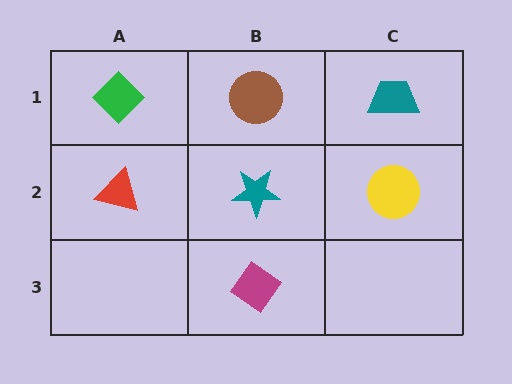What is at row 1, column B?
A brown circle.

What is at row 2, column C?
A yellow circle.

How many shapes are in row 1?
3 shapes.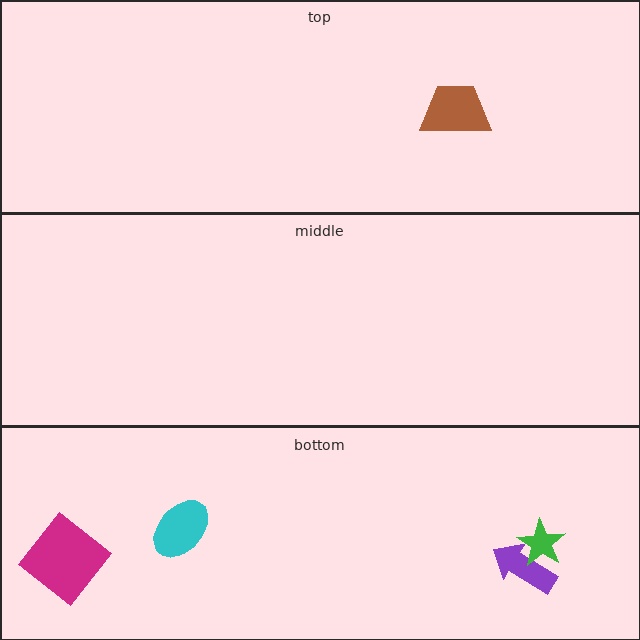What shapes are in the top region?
The brown trapezoid.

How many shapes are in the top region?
1.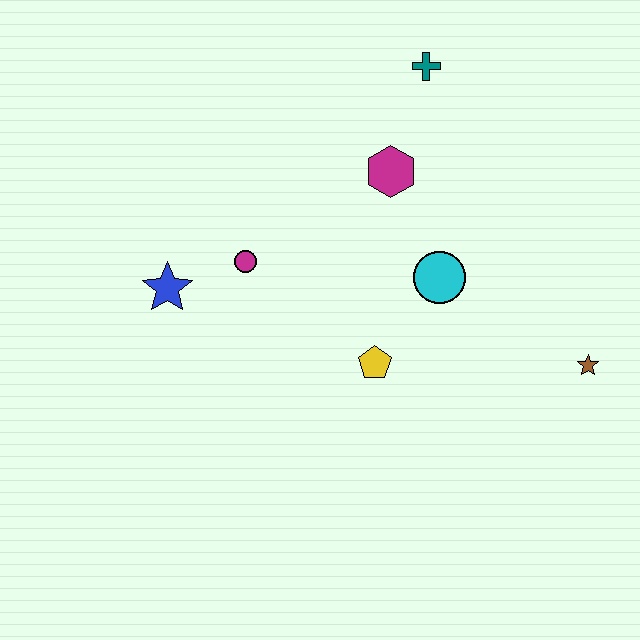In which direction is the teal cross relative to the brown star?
The teal cross is above the brown star.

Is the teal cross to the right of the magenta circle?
Yes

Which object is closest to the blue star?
The magenta circle is closest to the blue star.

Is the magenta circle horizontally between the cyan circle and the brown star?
No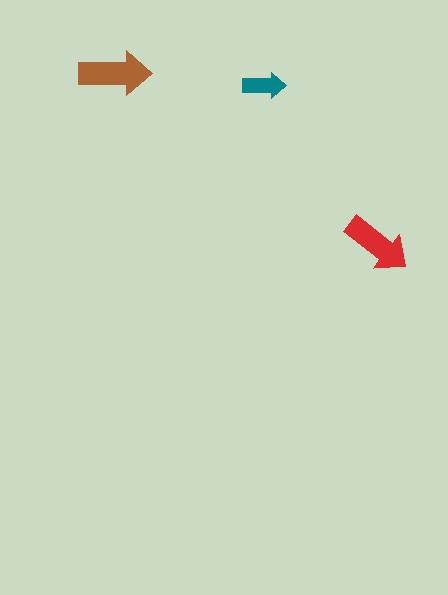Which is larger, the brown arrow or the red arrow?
The brown one.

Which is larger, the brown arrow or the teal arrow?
The brown one.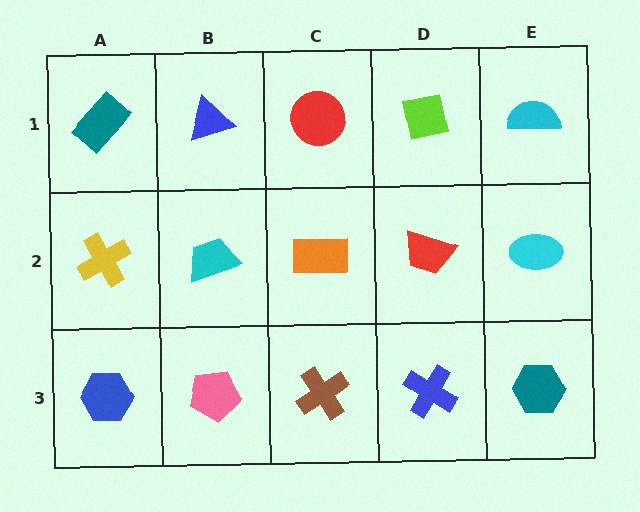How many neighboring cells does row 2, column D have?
4.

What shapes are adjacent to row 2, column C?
A red circle (row 1, column C), a brown cross (row 3, column C), a cyan trapezoid (row 2, column B), a red trapezoid (row 2, column D).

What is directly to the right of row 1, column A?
A blue triangle.